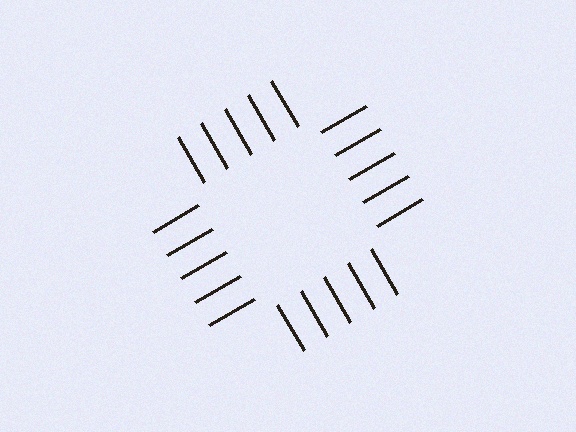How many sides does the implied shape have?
4 sides — the line-ends trace a square.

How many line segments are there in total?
20 — 5 along each of the 4 edges.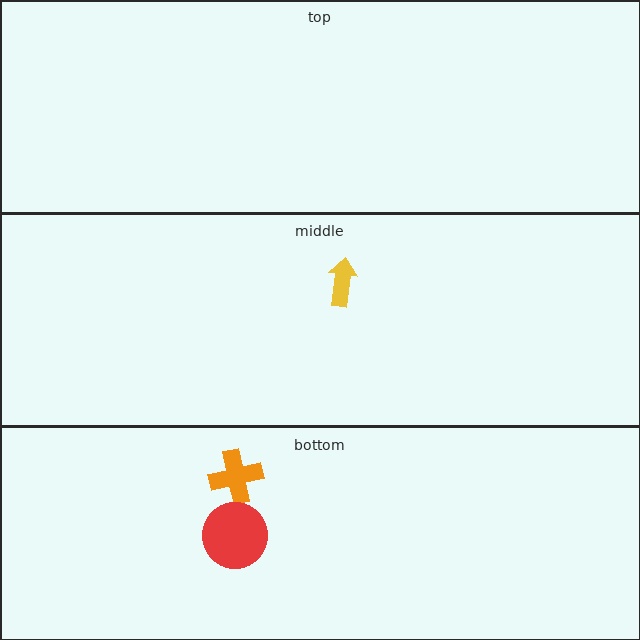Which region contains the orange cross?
The bottom region.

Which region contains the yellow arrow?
The middle region.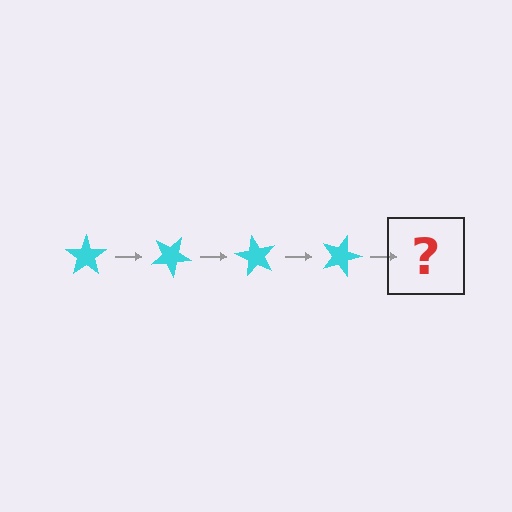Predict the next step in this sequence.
The next step is a cyan star rotated 120 degrees.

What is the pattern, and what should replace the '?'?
The pattern is that the star rotates 30 degrees each step. The '?' should be a cyan star rotated 120 degrees.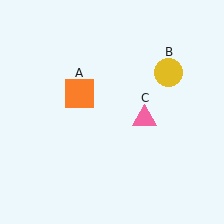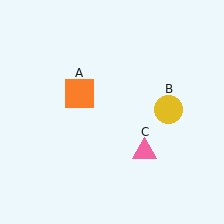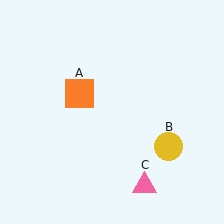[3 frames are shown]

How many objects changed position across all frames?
2 objects changed position: yellow circle (object B), pink triangle (object C).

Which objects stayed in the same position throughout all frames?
Orange square (object A) remained stationary.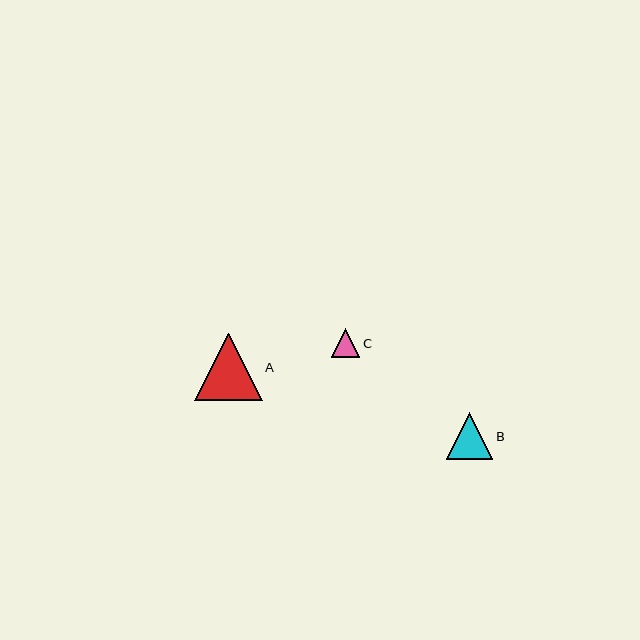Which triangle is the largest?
Triangle A is the largest with a size of approximately 67 pixels.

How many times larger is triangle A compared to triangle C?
Triangle A is approximately 2.4 times the size of triangle C.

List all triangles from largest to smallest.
From largest to smallest: A, B, C.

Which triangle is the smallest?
Triangle C is the smallest with a size of approximately 28 pixels.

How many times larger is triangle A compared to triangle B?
Triangle A is approximately 1.4 times the size of triangle B.